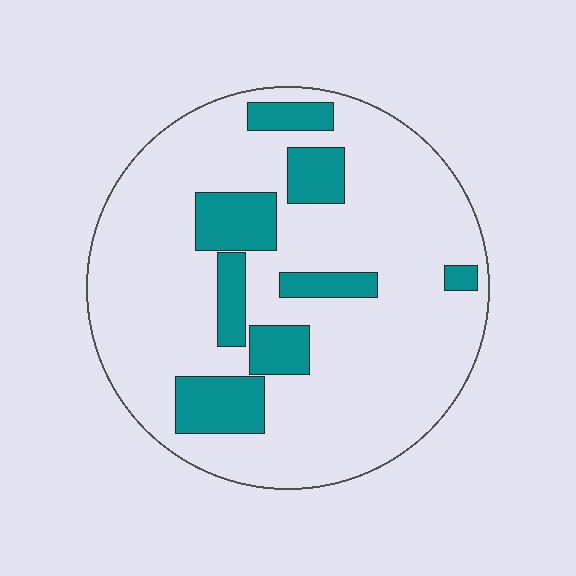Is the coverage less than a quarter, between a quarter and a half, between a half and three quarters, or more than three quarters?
Less than a quarter.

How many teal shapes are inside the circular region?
8.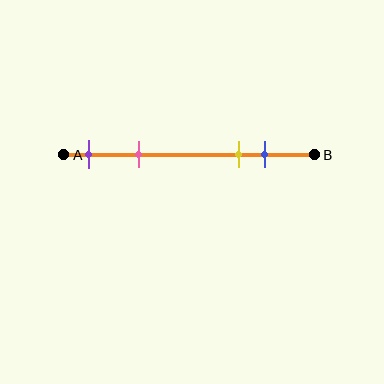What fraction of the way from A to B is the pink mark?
The pink mark is approximately 30% (0.3) of the way from A to B.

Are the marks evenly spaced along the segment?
No, the marks are not evenly spaced.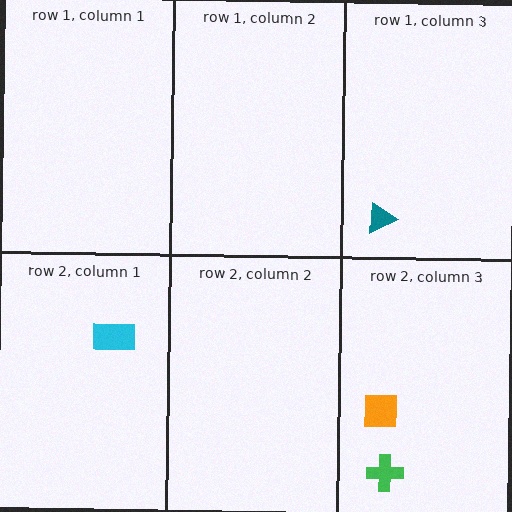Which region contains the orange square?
The row 2, column 3 region.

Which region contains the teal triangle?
The row 1, column 3 region.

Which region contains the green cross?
The row 2, column 3 region.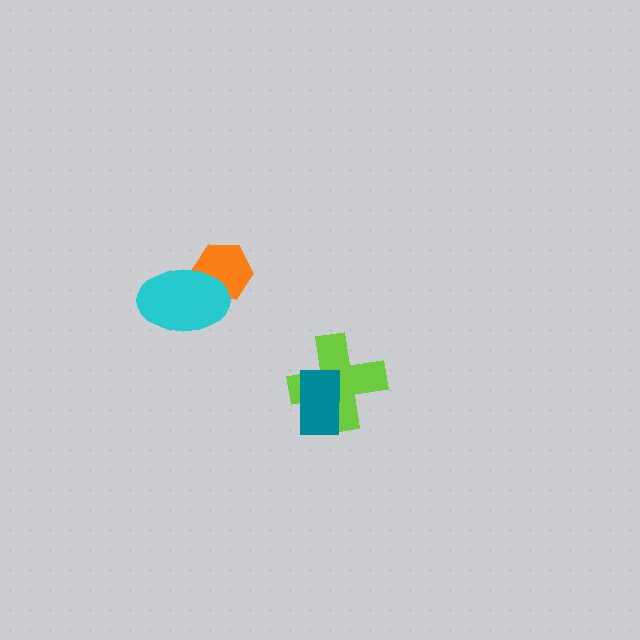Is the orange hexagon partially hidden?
Yes, it is partially covered by another shape.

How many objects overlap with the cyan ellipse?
1 object overlaps with the cyan ellipse.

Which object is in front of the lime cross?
The teal rectangle is in front of the lime cross.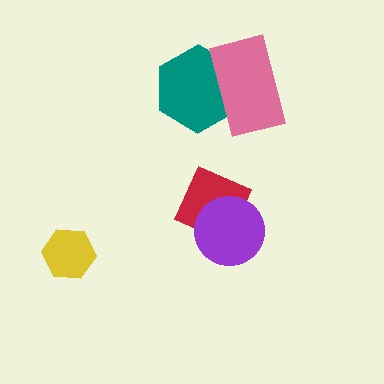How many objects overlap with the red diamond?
1 object overlaps with the red diamond.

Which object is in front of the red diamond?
The purple circle is in front of the red diamond.